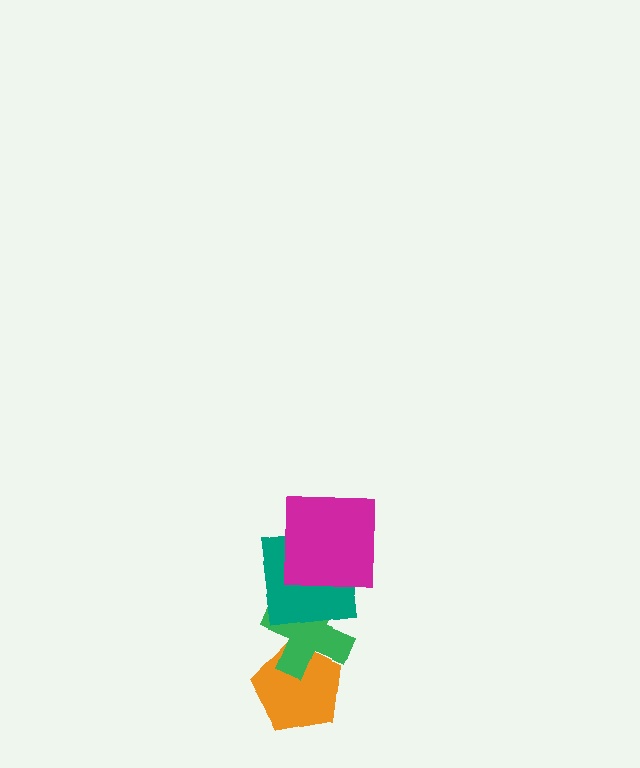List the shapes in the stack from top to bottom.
From top to bottom: the magenta square, the teal square, the green cross, the orange pentagon.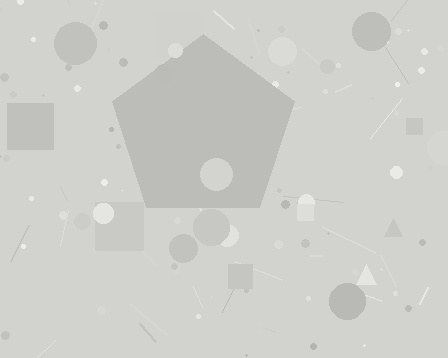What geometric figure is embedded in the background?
A pentagon is embedded in the background.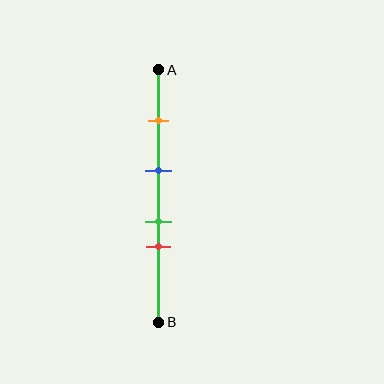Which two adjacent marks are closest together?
The green and red marks are the closest adjacent pair.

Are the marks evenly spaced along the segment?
No, the marks are not evenly spaced.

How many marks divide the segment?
There are 4 marks dividing the segment.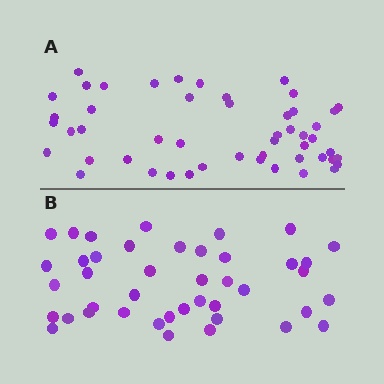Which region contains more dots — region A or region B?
Region A (the top region) has more dots.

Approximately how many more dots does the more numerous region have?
Region A has roughly 8 or so more dots than region B.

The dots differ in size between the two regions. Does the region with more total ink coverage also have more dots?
No. Region B has more total ink coverage because its dots are larger, but region A actually contains more individual dots. Total area can be misleading — the number of items is what matters here.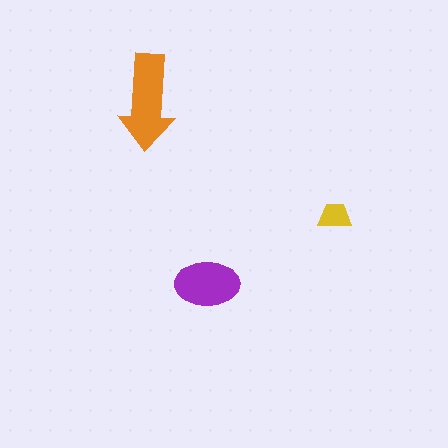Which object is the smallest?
The yellow trapezoid.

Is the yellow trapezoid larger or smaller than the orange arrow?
Smaller.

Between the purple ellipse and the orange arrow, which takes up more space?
The orange arrow.